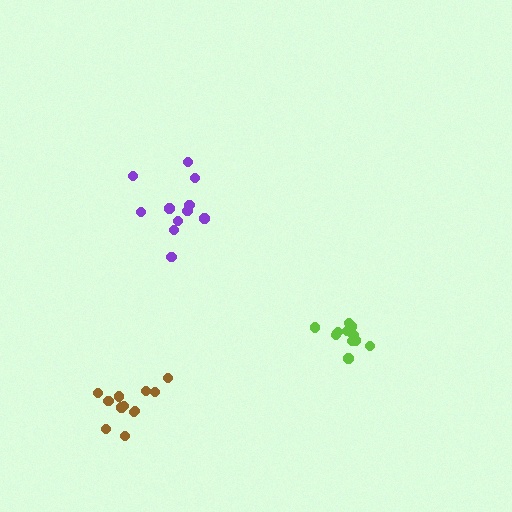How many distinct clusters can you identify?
There are 3 distinct clusters.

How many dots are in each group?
Group 1: 12 dots, Group 2: 12 dots, Group 3: 12 dots (36 total).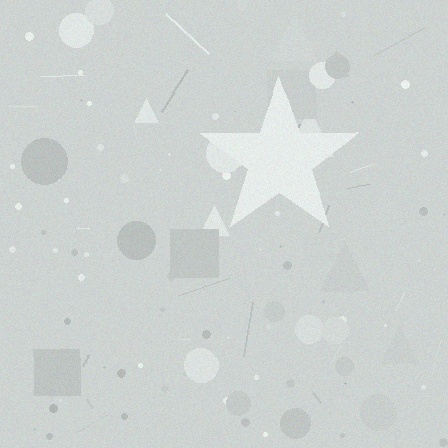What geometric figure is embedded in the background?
A star is embedded in the background.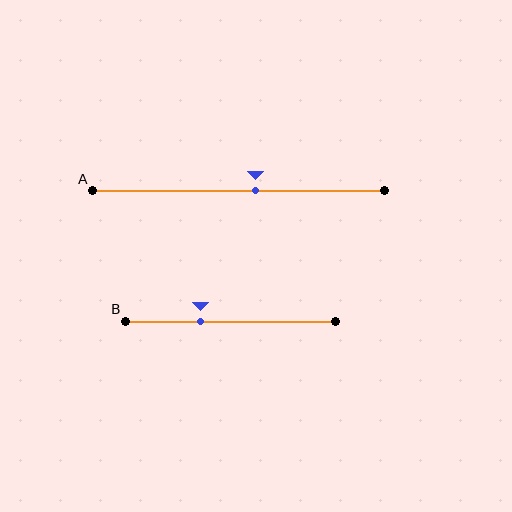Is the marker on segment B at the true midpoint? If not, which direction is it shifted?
No, the marker on segment B is shifted to the left by about 14% of the segment length.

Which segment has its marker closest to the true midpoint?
Segment A has its marker closest to the true midpoint.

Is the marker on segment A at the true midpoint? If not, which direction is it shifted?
No, the marker on segment A is shifted to the right by about 6% of the segment length.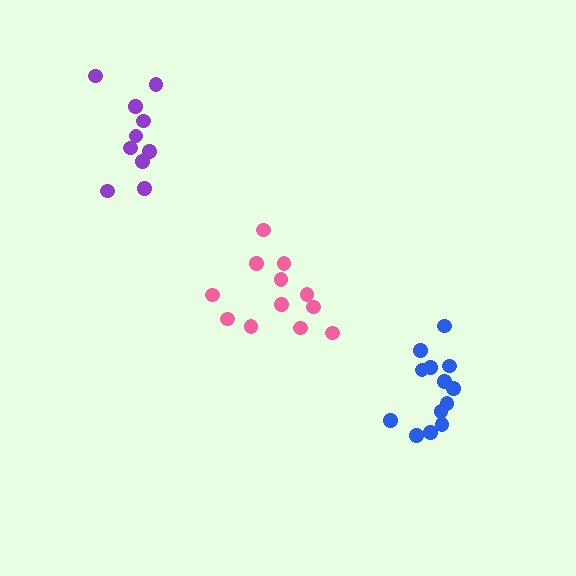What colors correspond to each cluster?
The clusters are colored: blue, pink, purple.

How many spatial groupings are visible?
There are 3 spatial groupings.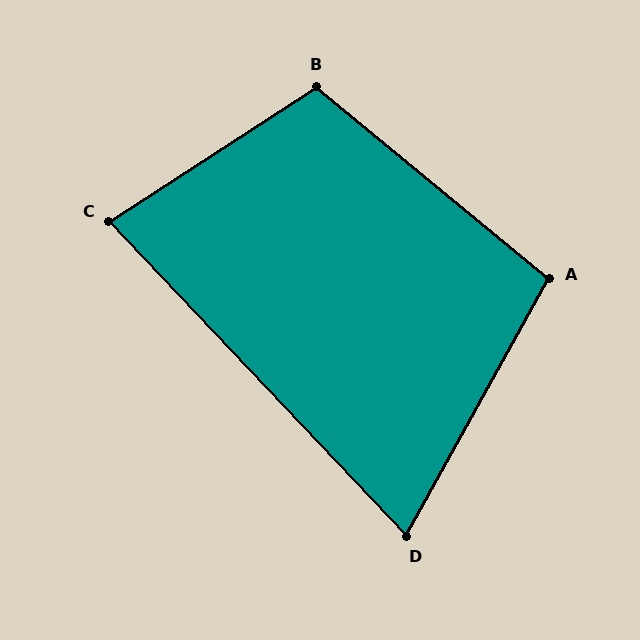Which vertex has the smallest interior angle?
D, at approximately 72 degrees.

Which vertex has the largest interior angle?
B, at approximately 108 degrees.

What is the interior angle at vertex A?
Approximately 101 degrees (obtuse).